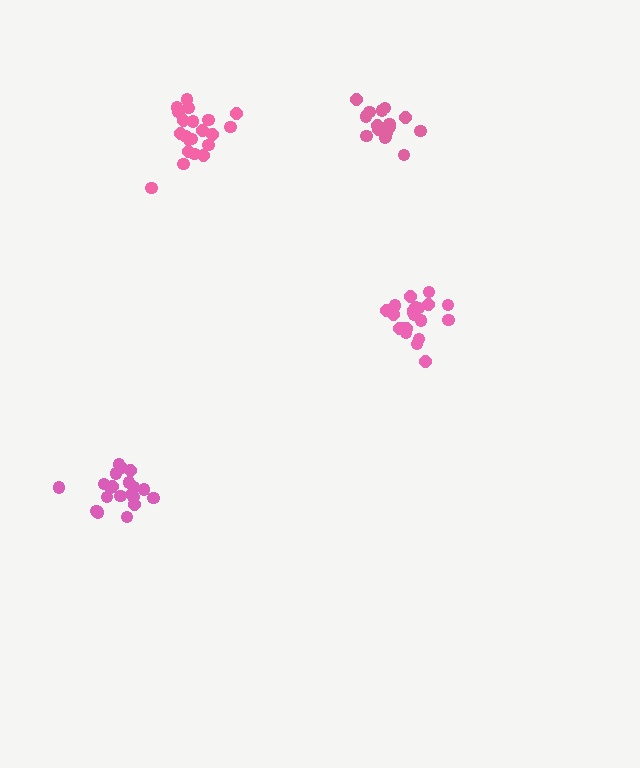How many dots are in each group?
Group 1: 21 dots, Group 2: 21 dots, Group 3: 20 dots, Group 4: 16 dots (78 total).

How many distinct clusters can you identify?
There are 4 distinct clusters.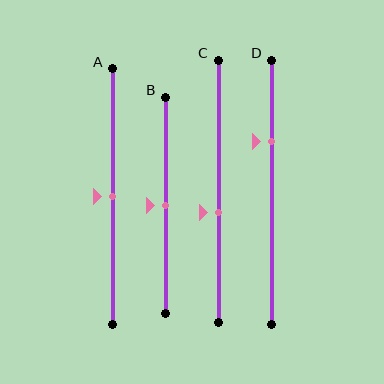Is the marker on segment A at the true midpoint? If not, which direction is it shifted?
Yes, the marker on segment A is at the true midpoint.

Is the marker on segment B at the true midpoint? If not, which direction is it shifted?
Yes, the marker on segment B is at the true midpoint.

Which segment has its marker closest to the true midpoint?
Segment A has its marker closest to the true midpoint.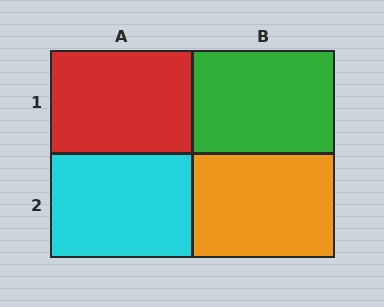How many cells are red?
1 cell is red.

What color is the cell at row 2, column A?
Cyan.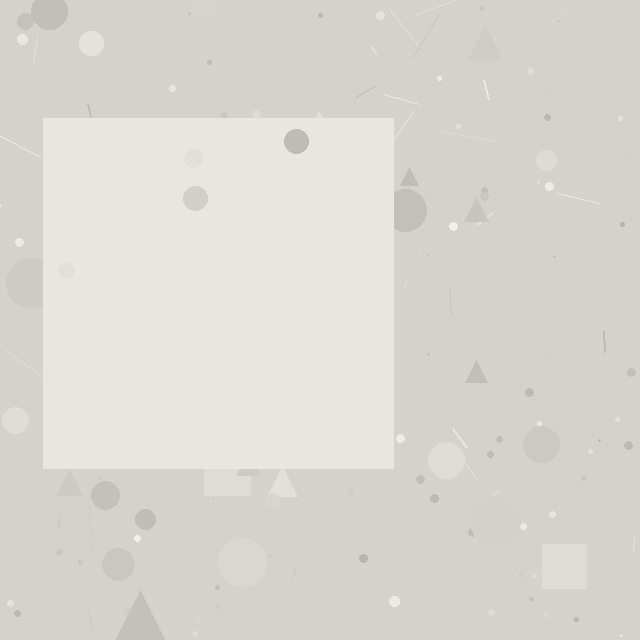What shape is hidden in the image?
A square is hidden in the image.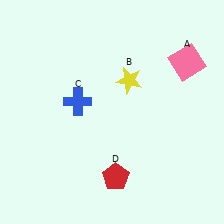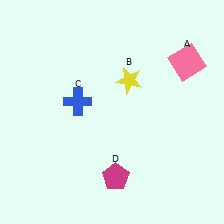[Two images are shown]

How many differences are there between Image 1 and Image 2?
There is 1 difference between the two images.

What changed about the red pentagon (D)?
In Image 1, D is red. In Image 2, it changed to magenta.